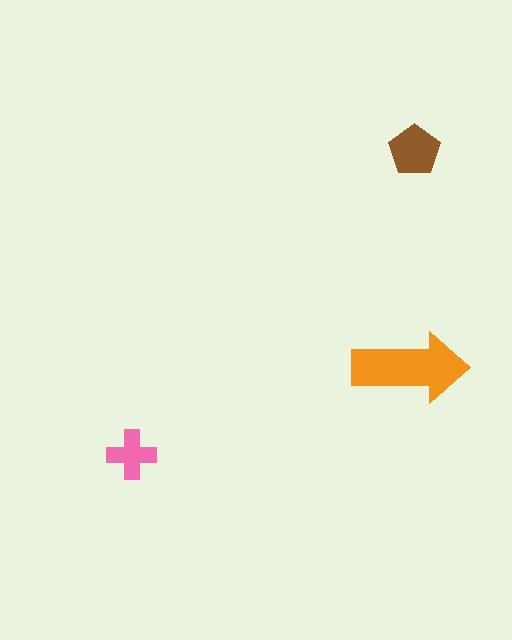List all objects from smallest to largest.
The pink cross, the brown pentagon, the orange arrow.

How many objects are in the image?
There are 3 objects in the image.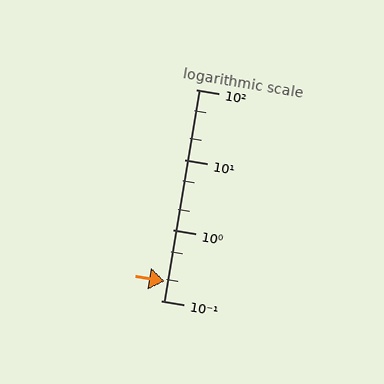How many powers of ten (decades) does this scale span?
The scale spans 3 decades, from 0.1 to 100.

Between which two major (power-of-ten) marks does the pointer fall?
The pointer is between 0.1 and 1.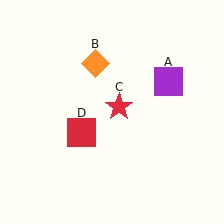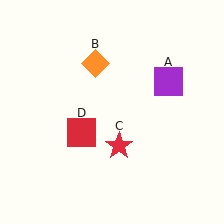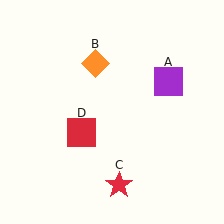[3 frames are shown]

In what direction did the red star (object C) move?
The red star (object C) moved down.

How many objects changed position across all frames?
1 object changed position: red star (object C).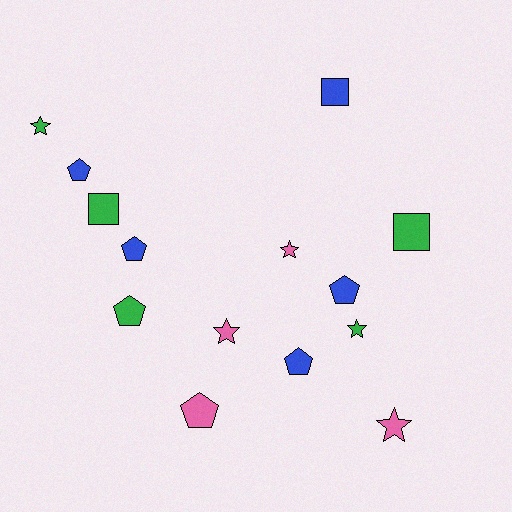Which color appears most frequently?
Green, with 5 objects.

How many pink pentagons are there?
There is 1 pink pentagon.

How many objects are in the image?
There are 14 objects.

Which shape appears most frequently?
Pentagon, with 6 objects.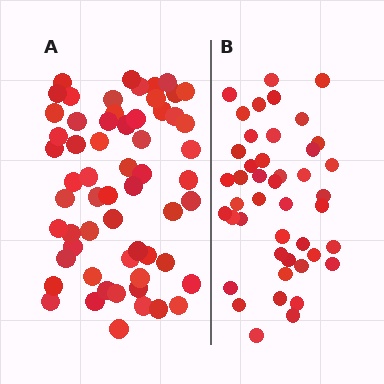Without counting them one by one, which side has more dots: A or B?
Region A (the left region) has more dots.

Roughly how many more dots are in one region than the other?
Region A has approximately 15 more dots than region B.